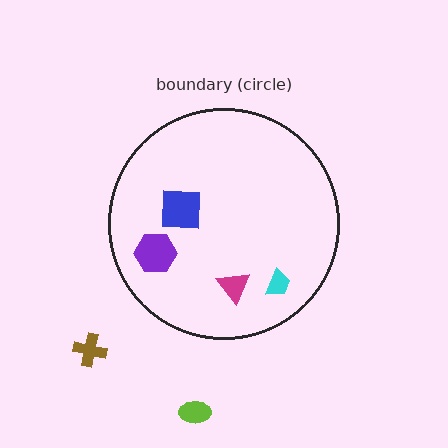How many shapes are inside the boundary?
4 inside, 2 outside.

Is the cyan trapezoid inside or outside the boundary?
Inside.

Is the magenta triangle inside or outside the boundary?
Inside.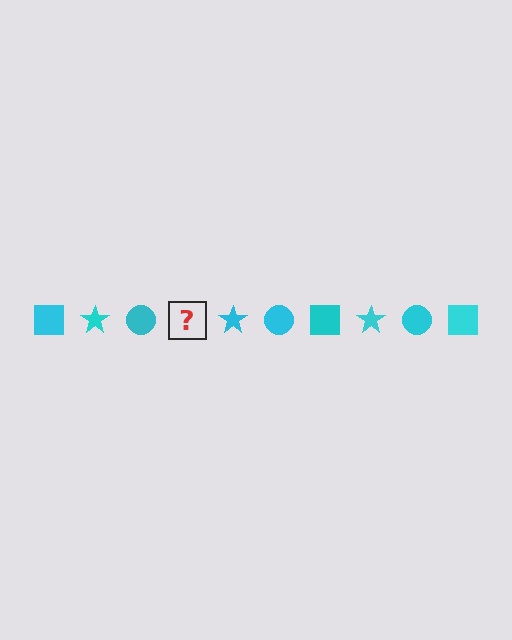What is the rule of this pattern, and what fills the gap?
The rule is that the pattern cycles through square, star, circle shapes in cyan. The gap should be filled with a cyan square.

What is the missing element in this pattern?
The missing element is a cyan square.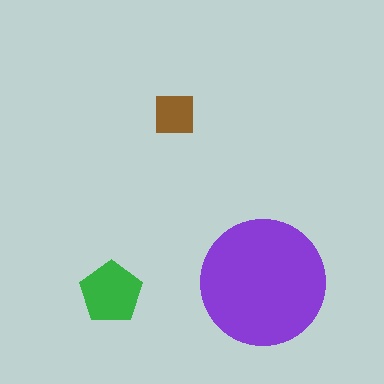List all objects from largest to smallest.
The purple circle, the green pentagon, the brown square.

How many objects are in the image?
There are 3 objects in the image.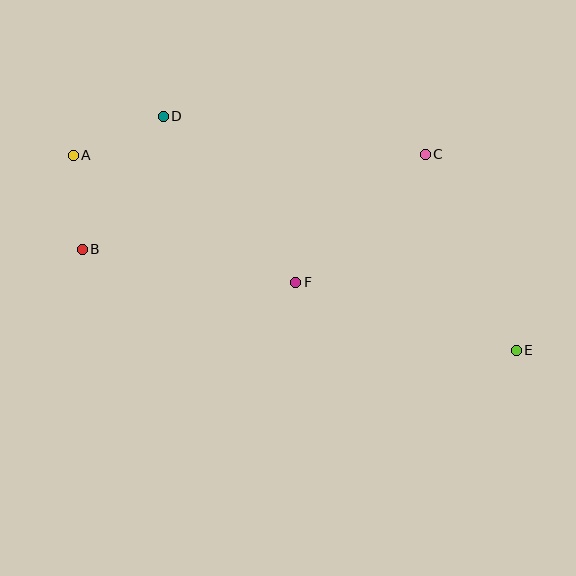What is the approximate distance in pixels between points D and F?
The distance between D and F is approximately 213 pixels.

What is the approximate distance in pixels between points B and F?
The distance between B and F is approximately 216 pixels.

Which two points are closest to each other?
Points A and B are closest to each other.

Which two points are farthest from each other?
Points A and E are farthest from each other.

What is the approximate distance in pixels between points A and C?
The distance between A and C is approximately 352 pixels.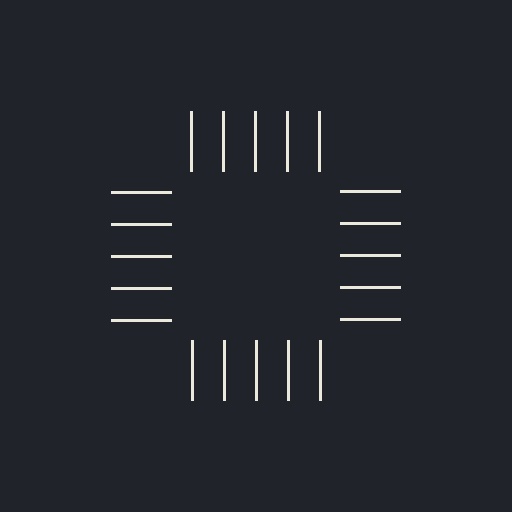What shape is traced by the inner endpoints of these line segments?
An illusory square — the line segments terminate on its edges but no continuous stroke is drawn.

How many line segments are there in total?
20 — 5 along each of the 4 edges.